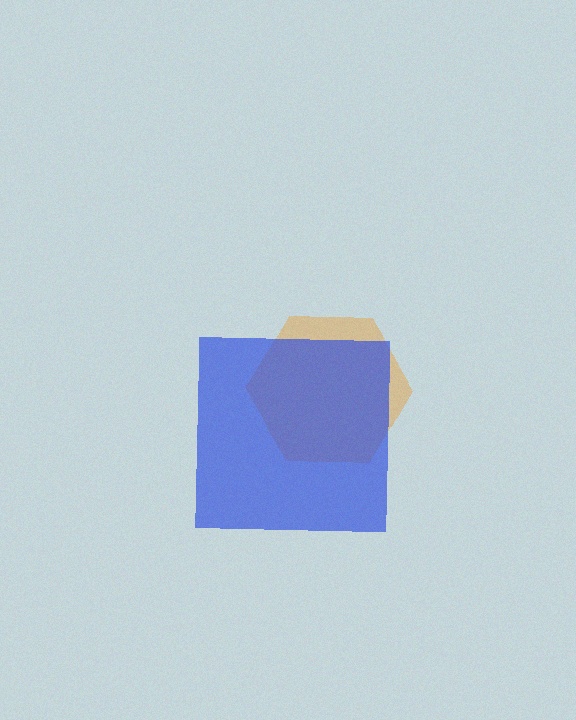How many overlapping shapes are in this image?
There are 2 overlapping shapes in the image.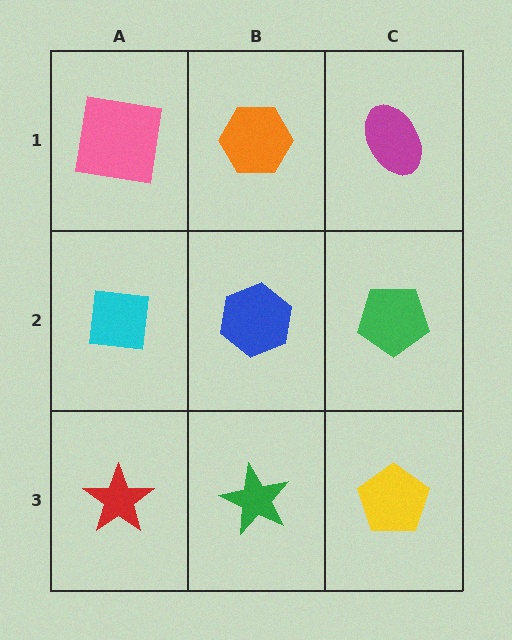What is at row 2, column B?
A blue hexagon.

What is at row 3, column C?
A yellow pentagon.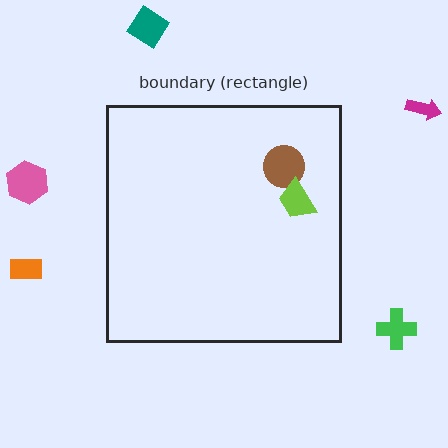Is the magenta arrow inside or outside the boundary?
Outside.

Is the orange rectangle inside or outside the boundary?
Outside.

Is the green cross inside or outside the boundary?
Outside.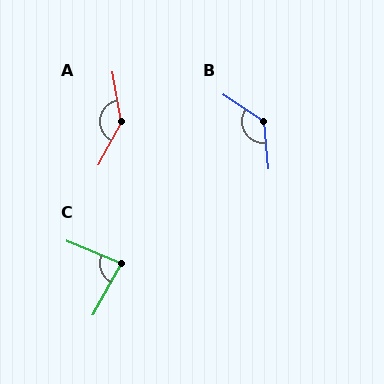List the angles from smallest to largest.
C (84°), B (129°), A (142°).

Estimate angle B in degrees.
Approximately 129 degrees.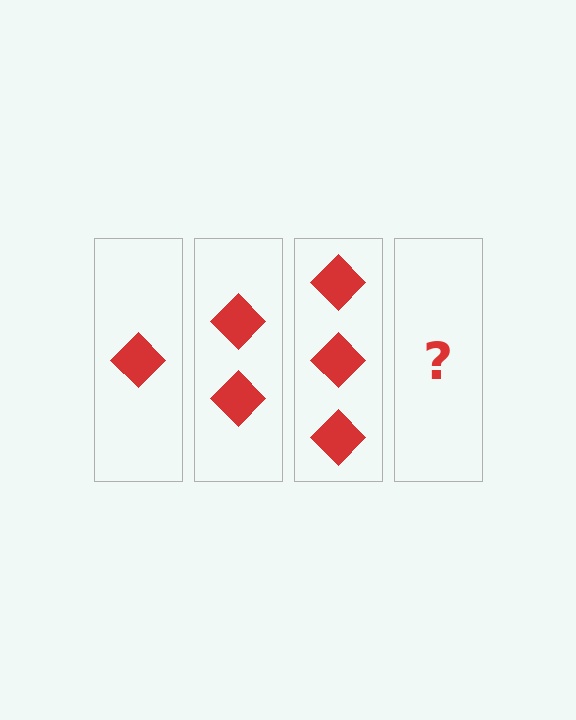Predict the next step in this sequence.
The next step is 4 diamonds.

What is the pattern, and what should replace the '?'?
The pattern is that each step adds one more diamond. The '?' should be 4 diamonds.